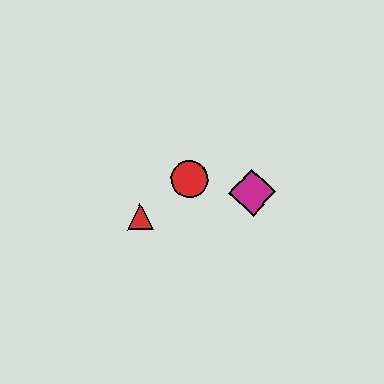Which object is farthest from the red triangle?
The magenta diamond is farthest from the red triangle.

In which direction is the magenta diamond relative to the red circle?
The magenta diamond is to the right of the red circle.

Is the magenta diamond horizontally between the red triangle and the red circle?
No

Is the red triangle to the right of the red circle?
No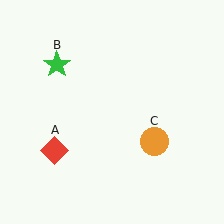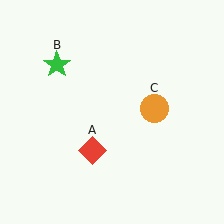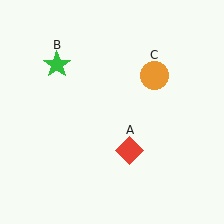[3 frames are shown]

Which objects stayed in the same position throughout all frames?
Green star (object B) remained stationary.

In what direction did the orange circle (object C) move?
The orange circle (object C) moved up.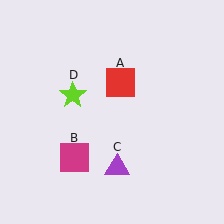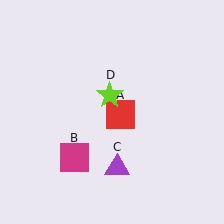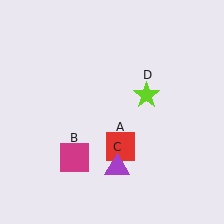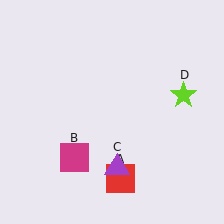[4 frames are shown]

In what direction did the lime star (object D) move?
The lime star (object D) moved right.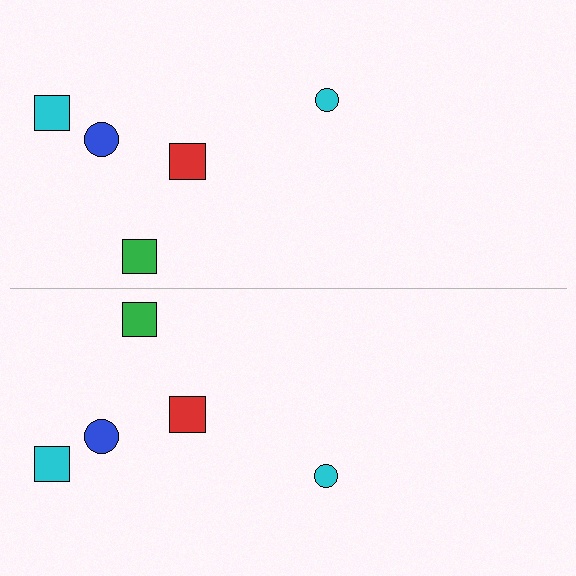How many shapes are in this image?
There are 10 shapes in this image.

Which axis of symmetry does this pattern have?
The pattern has a horizontal axis of symmetry running through the center of the image.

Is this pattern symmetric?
Yes, this pattern has bilateral (reflection) symmetry.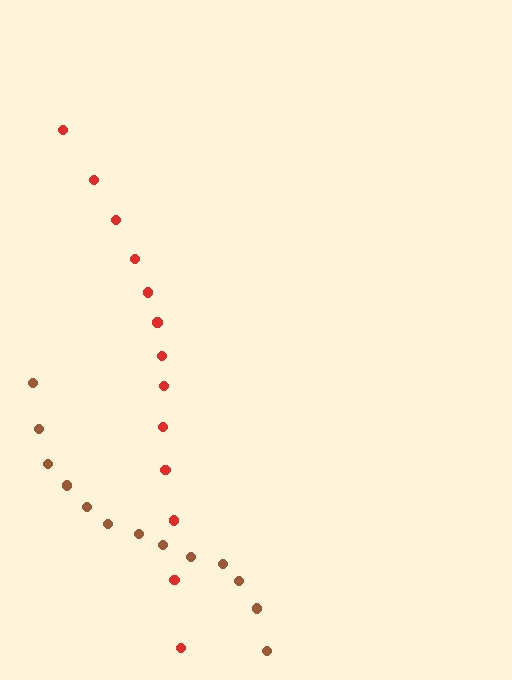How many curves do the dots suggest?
There are 2 distinct paths.